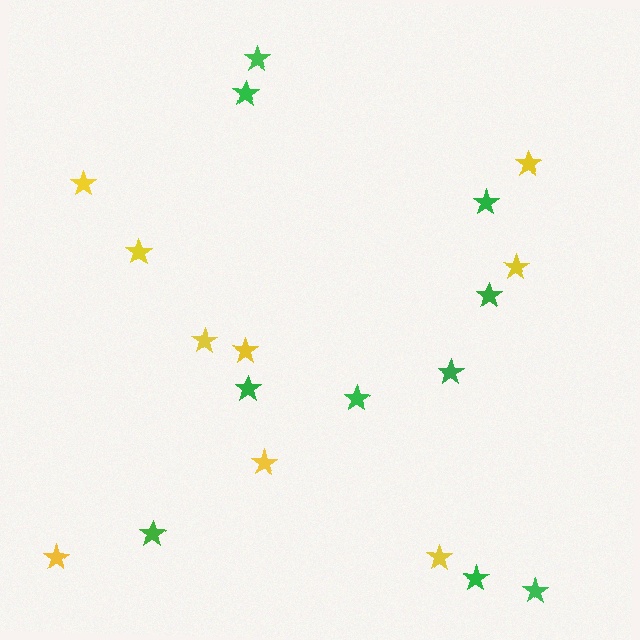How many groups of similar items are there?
There are 2 groups: one group of yellow stars (9) and one group of green stars (10).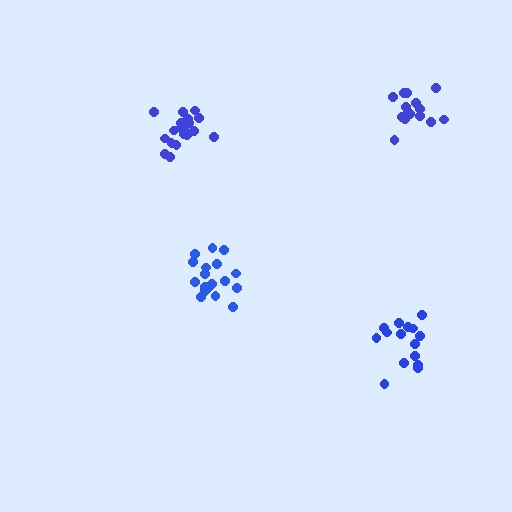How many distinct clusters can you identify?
There are 4 distinct clusters.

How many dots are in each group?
Group 1: 15 dots, Group 2: 18 dots, Group 3: 15 dots, Group 4: 20 dots (68 total).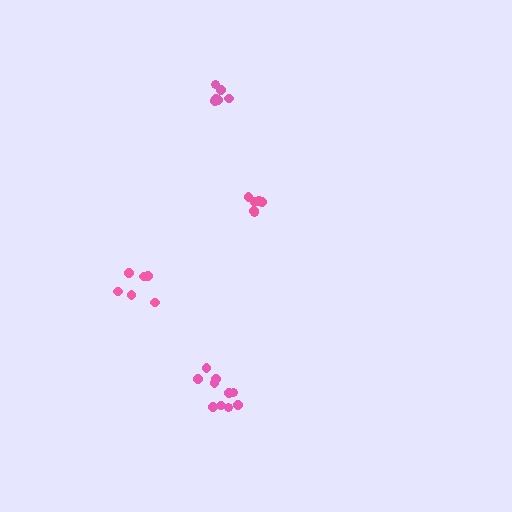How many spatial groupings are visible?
There are 4 spatial groupings.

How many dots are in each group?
Group 1: 6 dots, Group 2: 10 dots, Group 3: 6 dots, Group 4: 6 dots (28 total).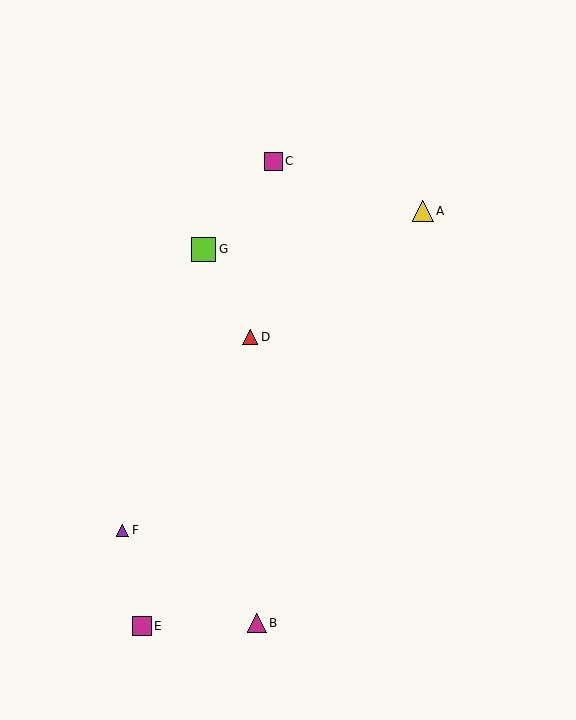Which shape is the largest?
The lime square (labeled G) is the largest.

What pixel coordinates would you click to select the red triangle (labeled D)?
Click at (250, 337) to select the red triangle D.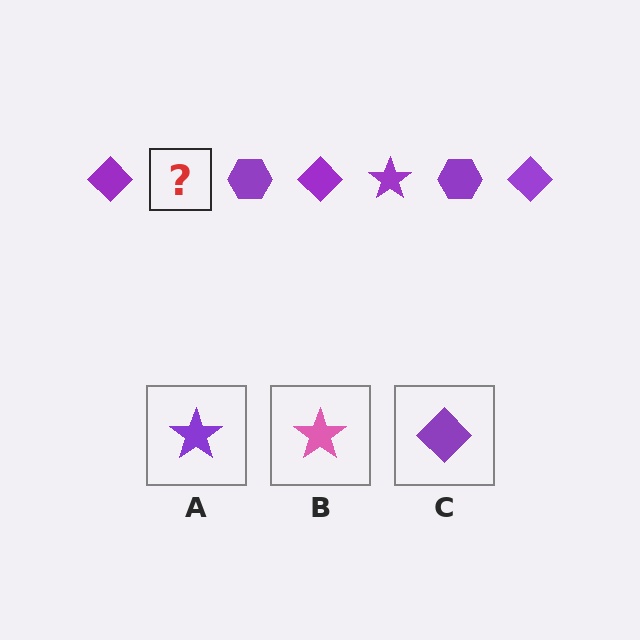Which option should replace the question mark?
Option A.